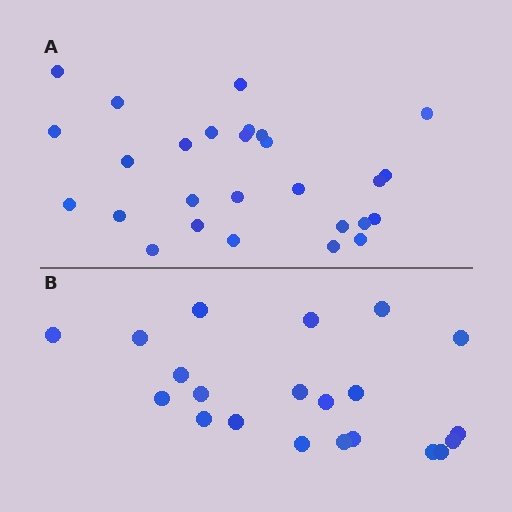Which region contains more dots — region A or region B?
Region A (the top region) has more dots.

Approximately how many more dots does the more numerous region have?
Region A has about 6 more dots than region B.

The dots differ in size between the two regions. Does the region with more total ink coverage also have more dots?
No. Region B has more total ink coverage because its dots are larger, but region A actually contains more individual dots. Total area can be misleading — the number of items is what matters here.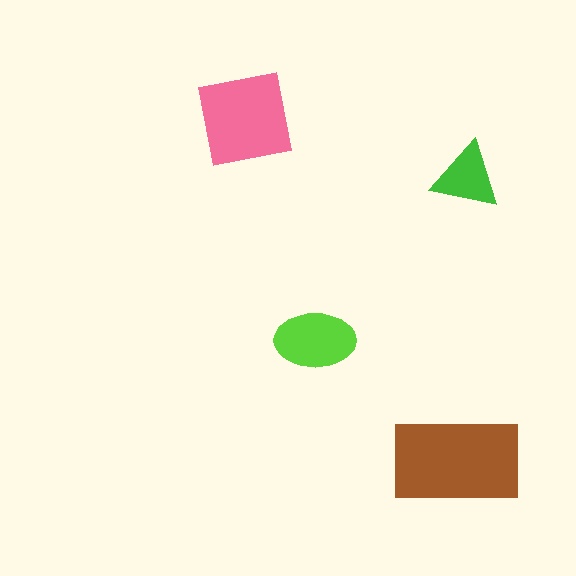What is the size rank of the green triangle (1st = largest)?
4th.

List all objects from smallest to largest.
The green triangle, the lime ellipse, the pink square, the brown rectangle.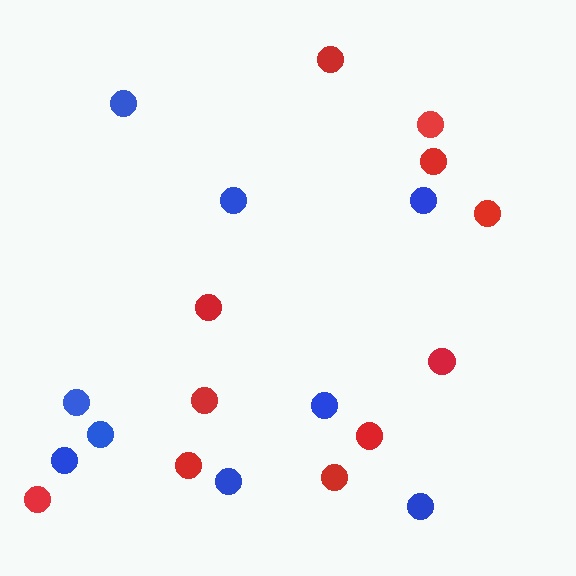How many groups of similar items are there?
There are 2 groups: one group of red circles (11) and one group of blue circles (9).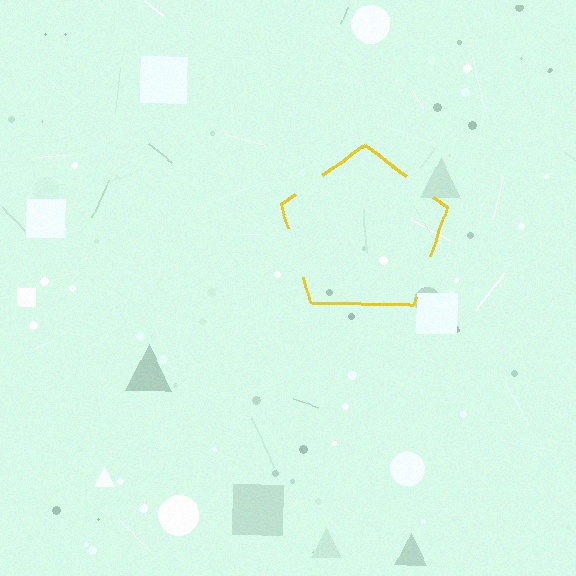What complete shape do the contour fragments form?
The contour fragments form a pentagon.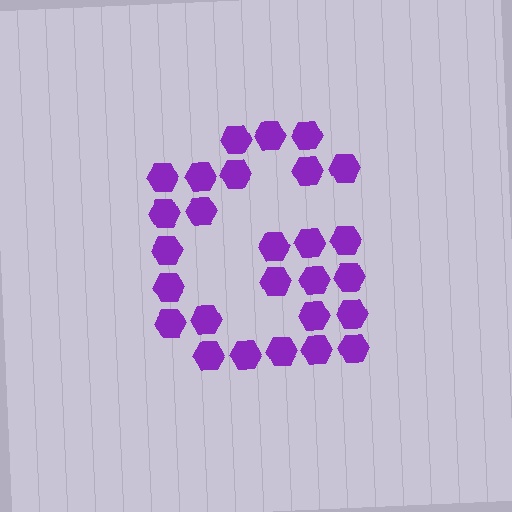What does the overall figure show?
The overall figure shows the letter G.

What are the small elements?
The small elements are hexagons.